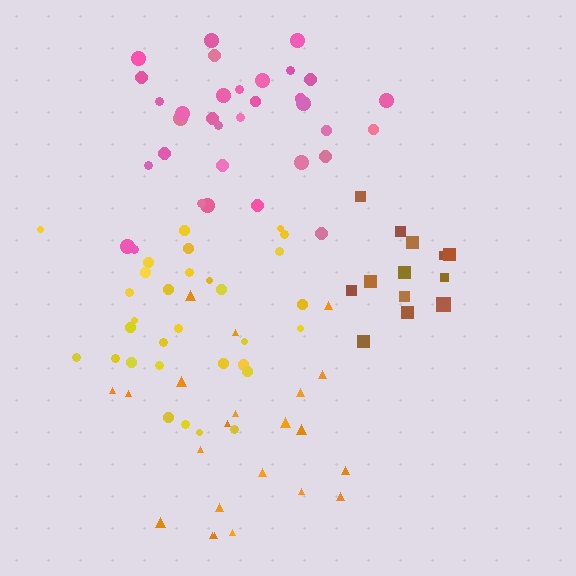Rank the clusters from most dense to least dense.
pink, yellow, brown, orange.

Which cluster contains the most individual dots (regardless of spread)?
Pink (33).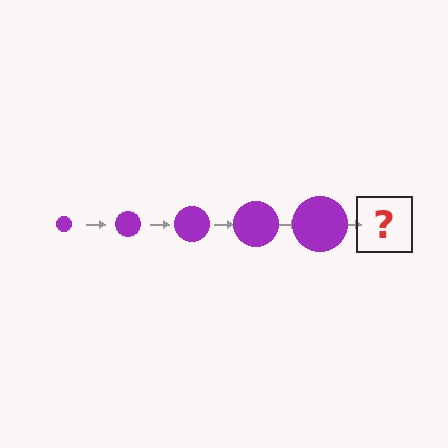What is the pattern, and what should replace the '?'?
The pattern is that the circle gets progressively larger each step. The '?' should be a purple circle, larger than the previous one.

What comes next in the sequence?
The next element should be a purple circle, larger than the previous one.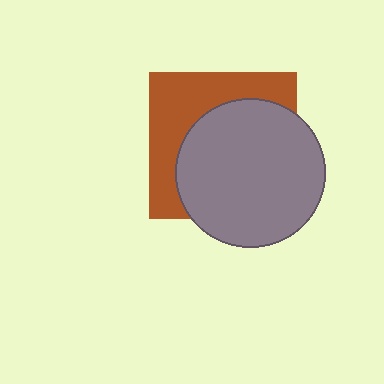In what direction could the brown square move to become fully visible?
The brown square could move toward the upper-left. That would shift it out from behind the gray circle entirely.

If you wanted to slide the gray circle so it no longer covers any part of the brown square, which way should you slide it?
Slide it toward the lower-right — that is the most direct way to separate the two shapes.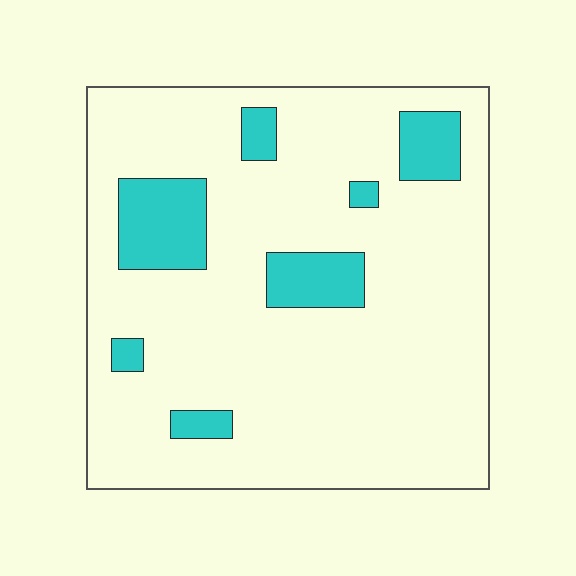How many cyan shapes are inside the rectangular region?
7.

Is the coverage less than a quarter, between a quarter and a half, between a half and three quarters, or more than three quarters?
Less than a quarter.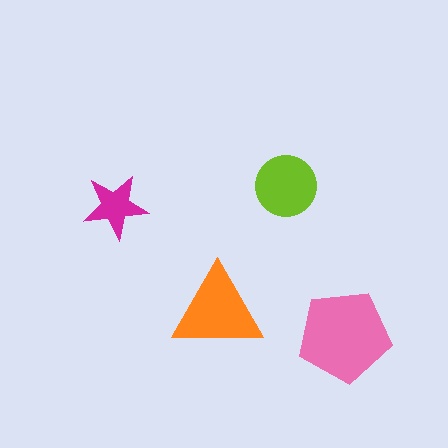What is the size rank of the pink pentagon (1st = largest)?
1st.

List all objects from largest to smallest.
The pink pentagon, the orange triangle, the lime circle, the magenta star.